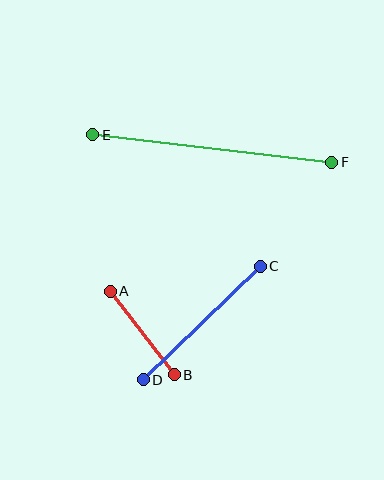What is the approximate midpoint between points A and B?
The midpoint is at approximately (142, 333) pixels.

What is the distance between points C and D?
The distance is approximately 163 pixels.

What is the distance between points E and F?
The distance is approximately 241 pixels.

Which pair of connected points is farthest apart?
Points E and F are farthest apart.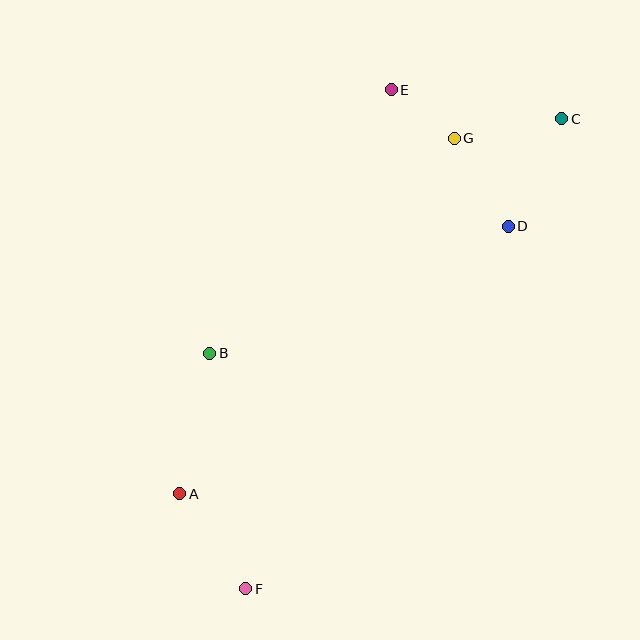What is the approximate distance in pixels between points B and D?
The distance between B and D is approximately 325 pixels.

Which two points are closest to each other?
Points E and G are closest to each other.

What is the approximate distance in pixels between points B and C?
The distance between B and C is approximately 423 pixels.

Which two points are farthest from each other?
Points C and F are farthest from each other.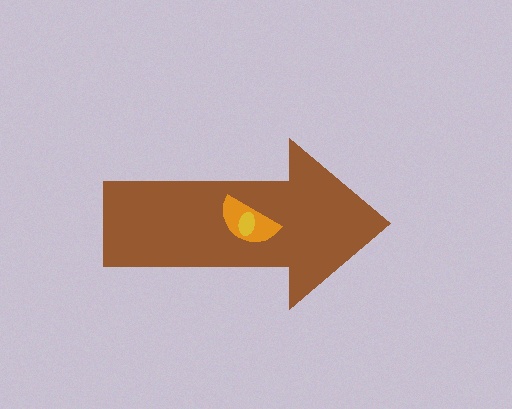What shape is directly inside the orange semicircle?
The yellow ellipse.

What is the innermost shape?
The yellow ellipse.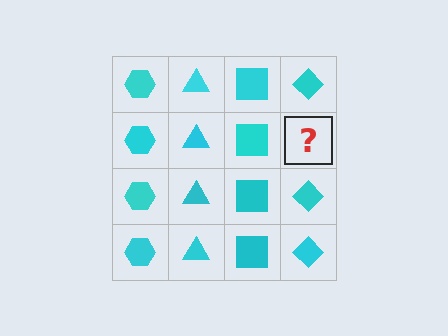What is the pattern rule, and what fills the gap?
The rule is that each column has a consistent shape. The gap should be filled with a cyan diamond.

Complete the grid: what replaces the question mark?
The question mark should be replaced with a cyan diamond.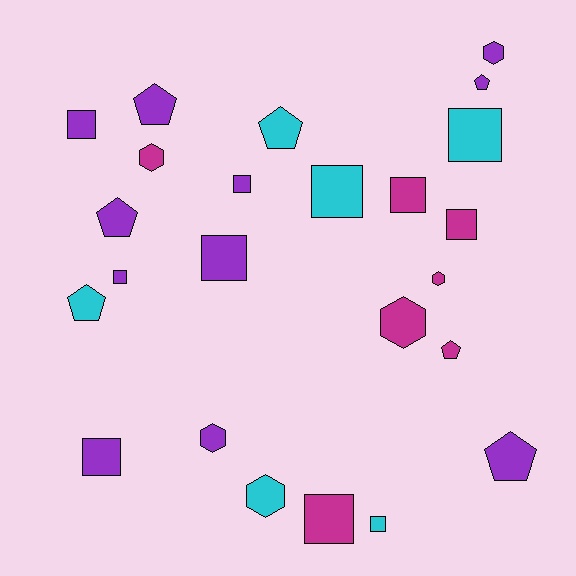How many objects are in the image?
There are 24 objects.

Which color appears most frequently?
Purple, with 11 objects.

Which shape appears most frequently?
Square, with 11 objects.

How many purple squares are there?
There are 5 purple squares.